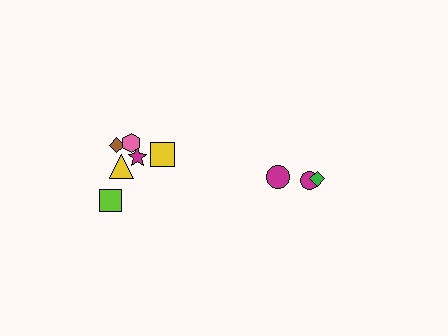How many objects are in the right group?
There are 3 objects.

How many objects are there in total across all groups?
There are 9 objects.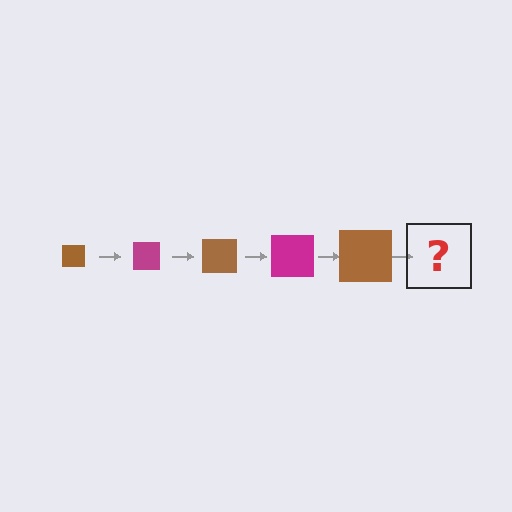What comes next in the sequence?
The next element should be a magenta square, larger than the previous one.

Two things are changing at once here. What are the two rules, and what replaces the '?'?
The two rules are that the square grows larger each step and the color cycles through brown and magenta. The '?' should be a magenta square, larger than the previous one.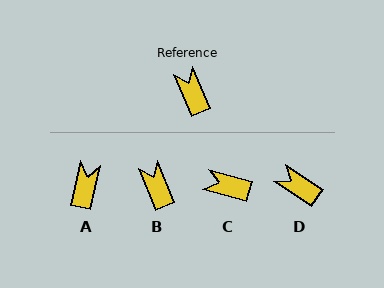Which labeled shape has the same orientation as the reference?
B.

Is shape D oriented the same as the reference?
No, it is off by about 34 degrees.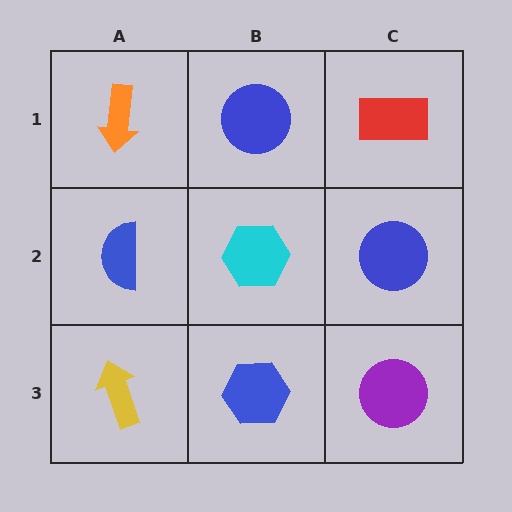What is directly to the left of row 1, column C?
A blue circle.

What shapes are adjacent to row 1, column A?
A blue semicircle (row 2, column A), a blue circle (row 1, column B).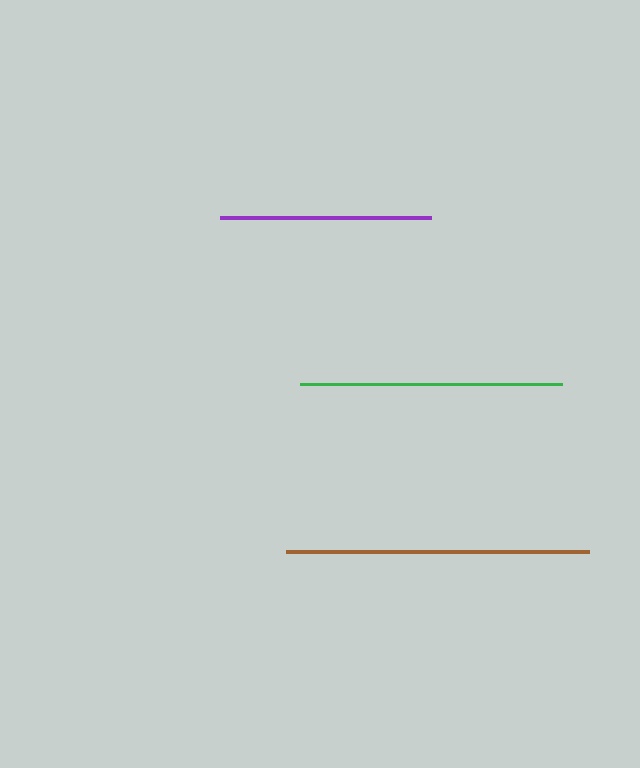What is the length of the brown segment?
The brown segment is approximately 303 pixels long.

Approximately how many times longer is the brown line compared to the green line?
The brown line is approximately 1.2 times the length of the green line.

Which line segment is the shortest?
The purple line is the shortest at approximately 210 pixels.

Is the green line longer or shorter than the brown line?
The brown line is longer than the green line.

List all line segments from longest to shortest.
From longest to shortest: brown, green, purple.